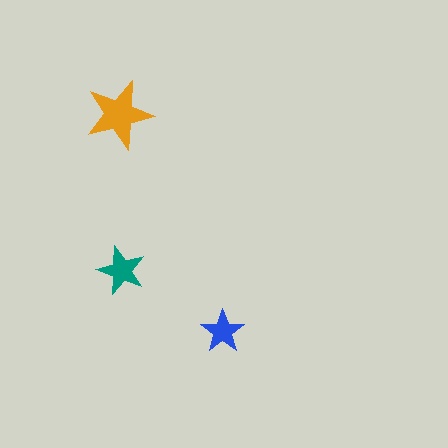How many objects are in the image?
There are 3 objects in the image.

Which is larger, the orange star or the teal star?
The orange one.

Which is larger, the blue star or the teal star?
The teal one.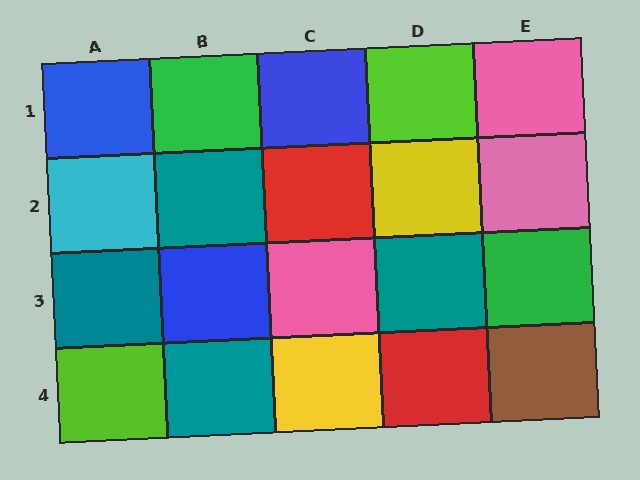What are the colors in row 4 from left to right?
Lime, teal, yellow, red, brown.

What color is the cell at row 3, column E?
Green.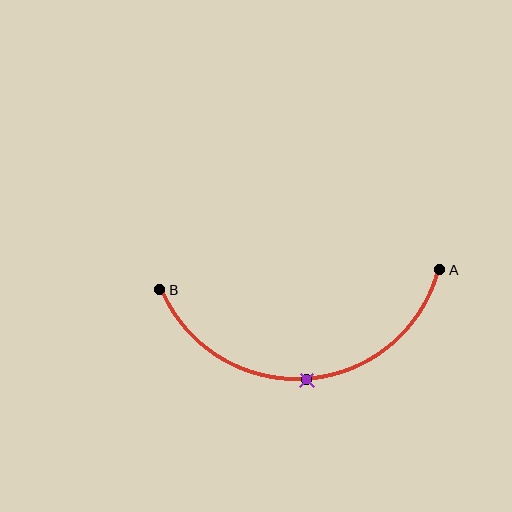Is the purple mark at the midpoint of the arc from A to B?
Yes. The purple mark lies on the arc at equal arc-length from both A and B — it is the arc midpoint.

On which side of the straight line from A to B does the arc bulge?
The arc bulges below the straight line connecting A and B.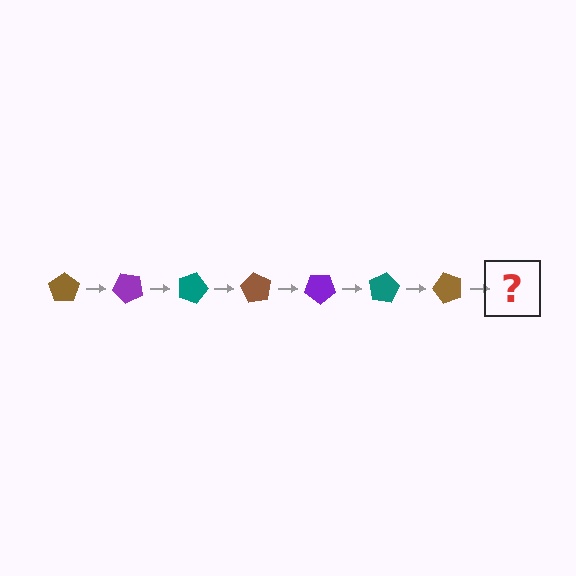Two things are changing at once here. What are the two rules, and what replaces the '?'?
The two rules are that it rotates 45 degrees each step and the color cycles through brown, purple, and teal. The '?' should be a purple pentagon, rotated 315 degrees from the start.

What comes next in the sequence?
The next element should be a purple pentagon, rotated 315 degrees from the start.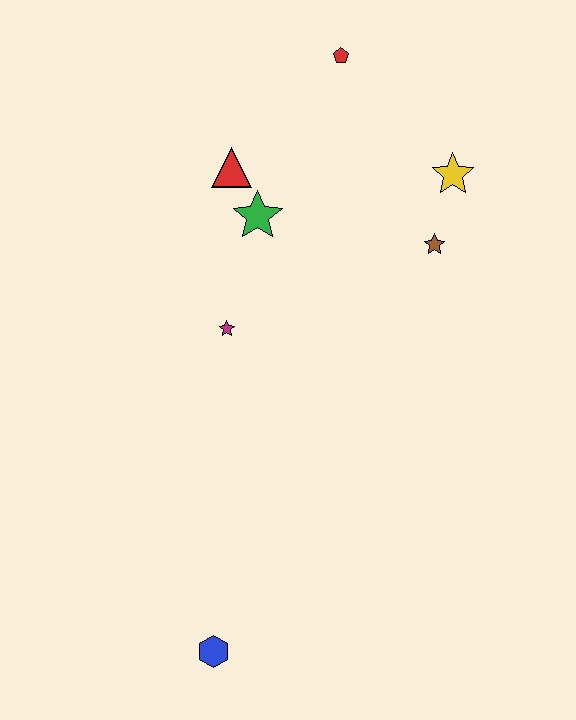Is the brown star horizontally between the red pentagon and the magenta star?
No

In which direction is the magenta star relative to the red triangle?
The magenta star is below the red triangle.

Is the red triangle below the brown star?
No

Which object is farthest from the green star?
The blue hexagon is farthest from the green star.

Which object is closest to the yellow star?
The brown star is closest to the yellow star.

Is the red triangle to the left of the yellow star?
Yes